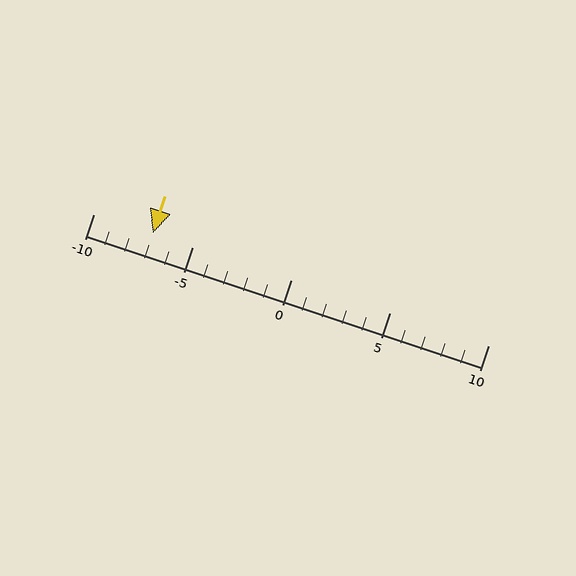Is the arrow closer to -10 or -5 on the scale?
The arrow is closer to -5.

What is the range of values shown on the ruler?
The ruler shows values from -10 to 10.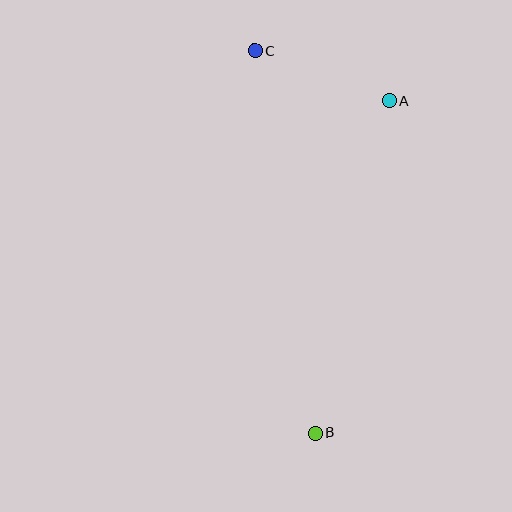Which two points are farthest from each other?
Points B and C are farthest from each other.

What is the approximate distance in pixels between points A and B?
The distance between A and B is approximately 340 pixels.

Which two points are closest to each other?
Points A and C are closest to each other.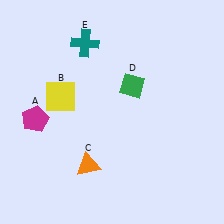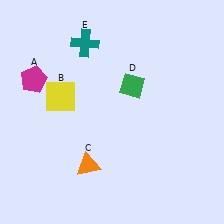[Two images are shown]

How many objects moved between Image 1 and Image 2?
1 object moved between the two images.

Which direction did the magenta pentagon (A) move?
The magenta pentagon (A) moved up.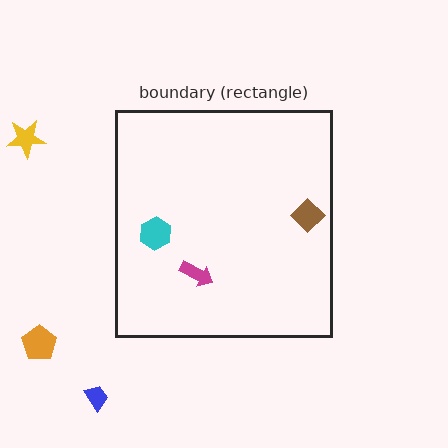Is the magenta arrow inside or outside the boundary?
Inside.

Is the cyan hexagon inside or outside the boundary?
Inside.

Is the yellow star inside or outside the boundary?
Outside.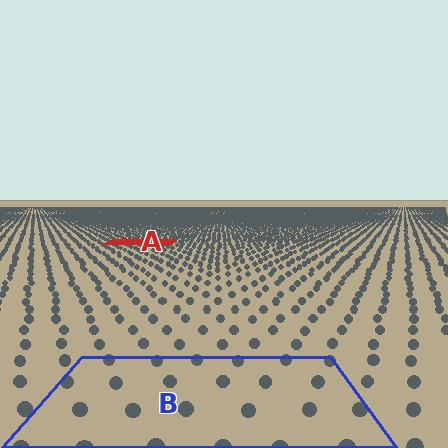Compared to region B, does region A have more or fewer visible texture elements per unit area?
Region A has more texture elements per unit area — they are packed more densely because it is farther away.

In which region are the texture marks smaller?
The texture marks are smaller in region A, because it is farther away.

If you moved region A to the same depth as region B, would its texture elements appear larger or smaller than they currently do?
They would appear larger. At a closer depth, the same texture elements are projected at a bigger on-screen size.